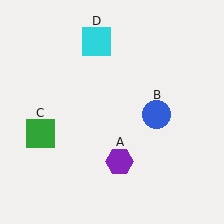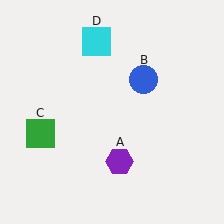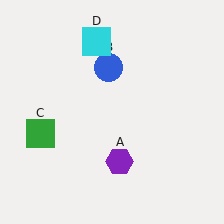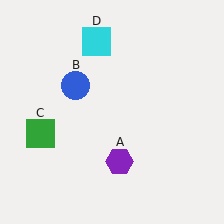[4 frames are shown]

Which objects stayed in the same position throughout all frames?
Purple hexagon (object A) and green square (object C) and cyan square (object D) remained stationary.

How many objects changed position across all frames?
1 object changed position: blue circle (object B).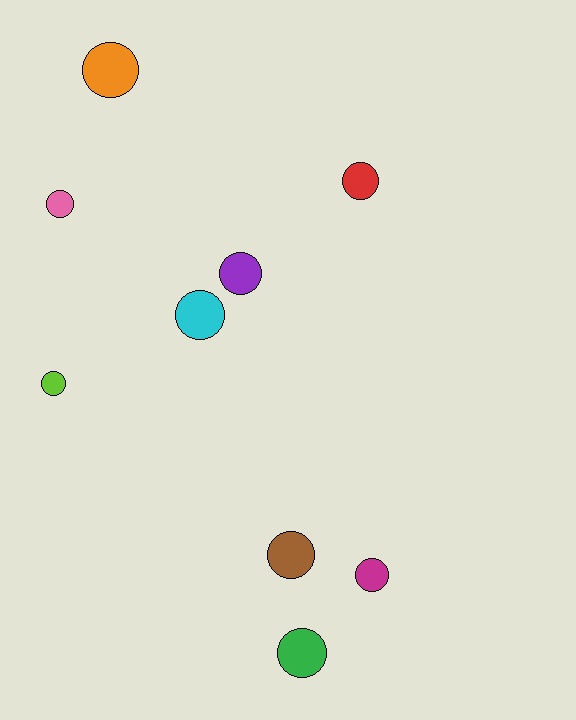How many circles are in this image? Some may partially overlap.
There are 9 circles.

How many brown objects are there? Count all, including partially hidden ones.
There is 1 brown object.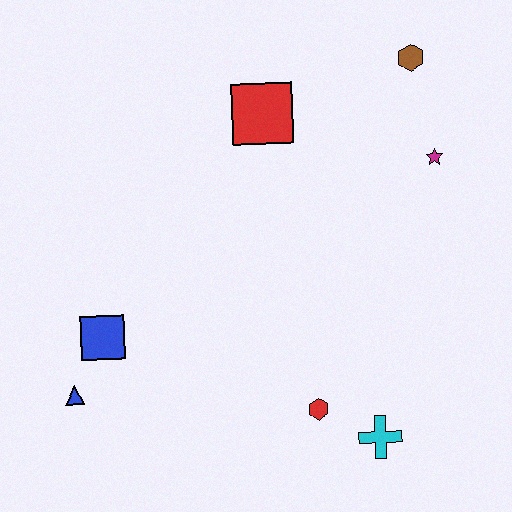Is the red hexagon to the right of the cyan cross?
No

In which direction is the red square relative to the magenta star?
The red square is to the left of the magenta star.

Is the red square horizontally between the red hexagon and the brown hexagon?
No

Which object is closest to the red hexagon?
The cyan cross is closest to the red hexagon.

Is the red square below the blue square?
No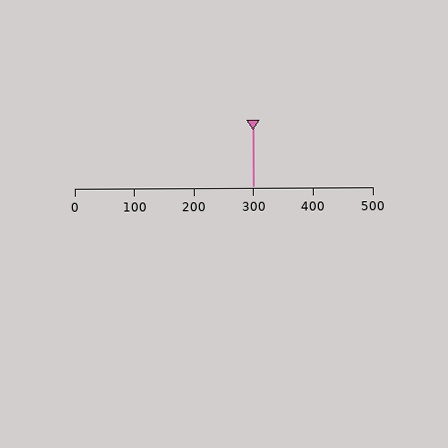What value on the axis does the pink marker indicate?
The marker indicates approximately 300.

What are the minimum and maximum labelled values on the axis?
The axis runs from 0 to 500.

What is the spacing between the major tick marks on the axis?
The major ticks are spaced 100 apart.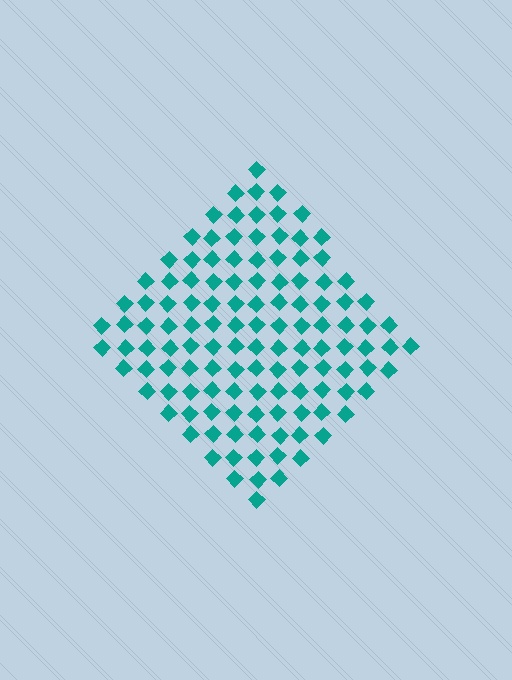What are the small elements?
The small elements are diamonds.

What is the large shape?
The large shape is a diamond.